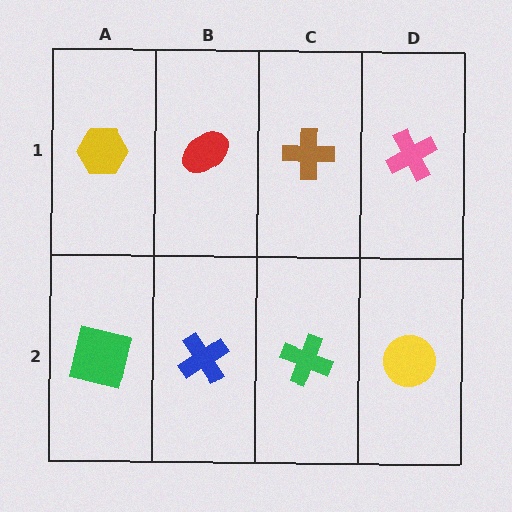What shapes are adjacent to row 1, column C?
A green cross (row 2, column C), a red ellipse (row 1, column B), a pink cross (row 1, column D).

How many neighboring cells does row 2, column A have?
2.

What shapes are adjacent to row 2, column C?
A brown cross (row 1, column C), a blue cross (row 2, column B), a yellow circle (row 2, column D).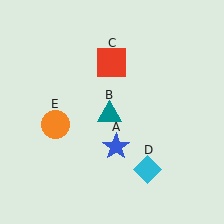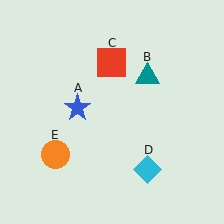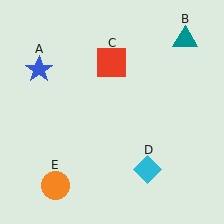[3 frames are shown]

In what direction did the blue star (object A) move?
The blue star (object A) moved up and to the left.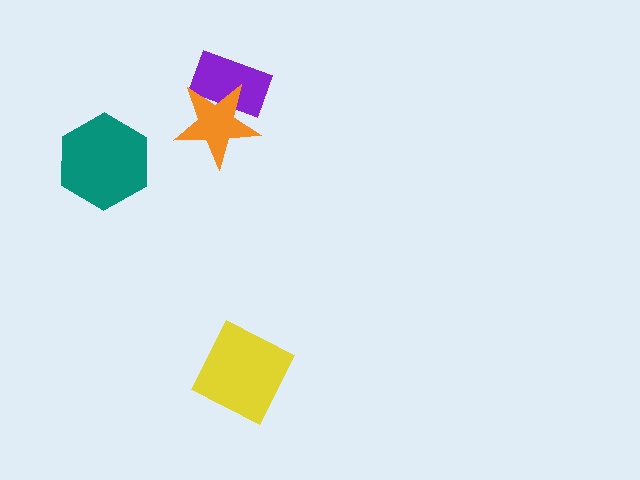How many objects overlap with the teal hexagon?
0 objects overlap with the teal hexagon.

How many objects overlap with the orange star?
1 object overlaps with the orange star.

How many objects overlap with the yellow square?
0 objects overlap with the yellow square.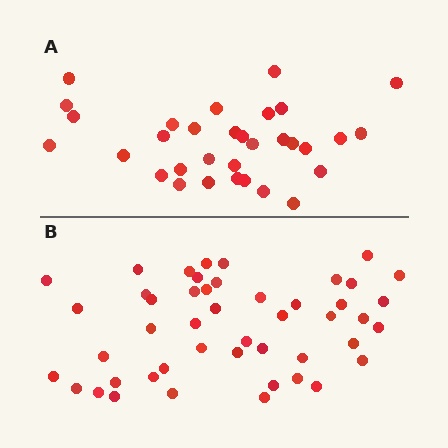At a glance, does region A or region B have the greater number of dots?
Region B (the bottom region) has more dots.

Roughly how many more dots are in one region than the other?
Region B has approximately 15 more dots than region A.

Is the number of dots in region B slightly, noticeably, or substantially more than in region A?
Region B has substantially more. The ratio is roughly 1.5 to 1.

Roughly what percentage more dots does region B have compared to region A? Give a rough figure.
About 45% more.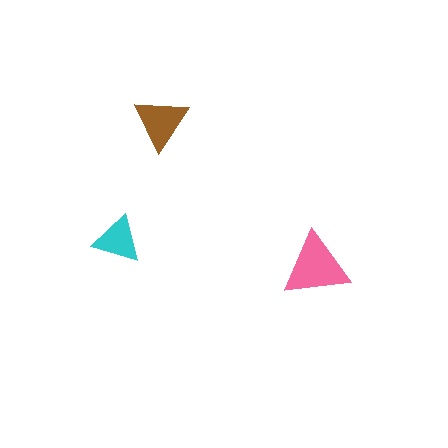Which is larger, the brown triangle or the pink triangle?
The pink one.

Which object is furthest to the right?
The pink triangle is rightmost.